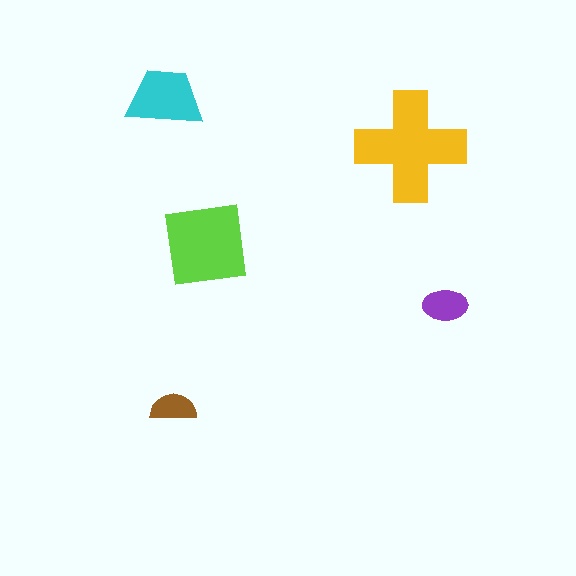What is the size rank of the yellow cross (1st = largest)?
1st.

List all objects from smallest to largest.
The brown semicircle, the purple ellipse, the cyan trapezoid, the lime square, the yellow cross.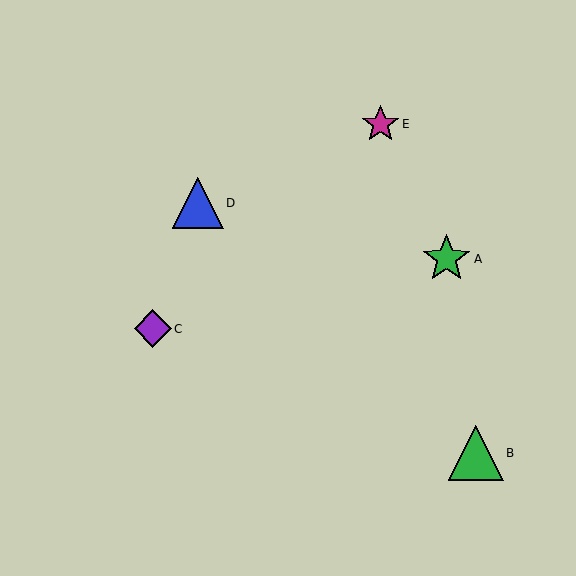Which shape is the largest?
The green triangle (labeled B) is the largest.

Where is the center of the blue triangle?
The center of the blue triangle is at (198, 203).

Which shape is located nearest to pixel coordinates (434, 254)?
The green star (labeled A) at (446, 259) is nearest to that location.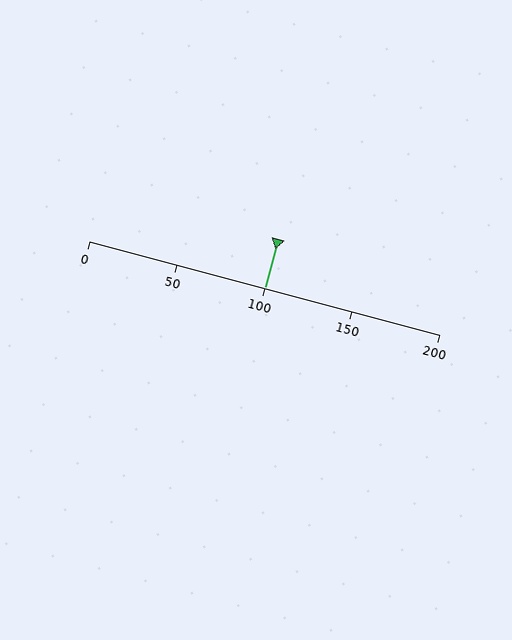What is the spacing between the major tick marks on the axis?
The major ticks are spaced 50 apart.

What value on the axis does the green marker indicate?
The marker indicates approximately 100.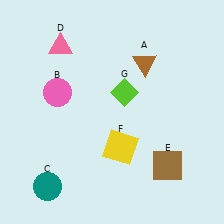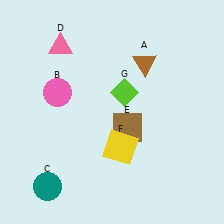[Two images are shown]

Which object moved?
The brown square (E) moved left.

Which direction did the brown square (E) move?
The brown square (E) moved left.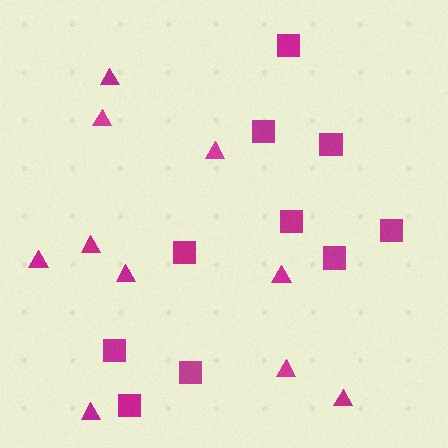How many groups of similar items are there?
There are 2 groups: one group of squares (10) and one group of triangles (10).